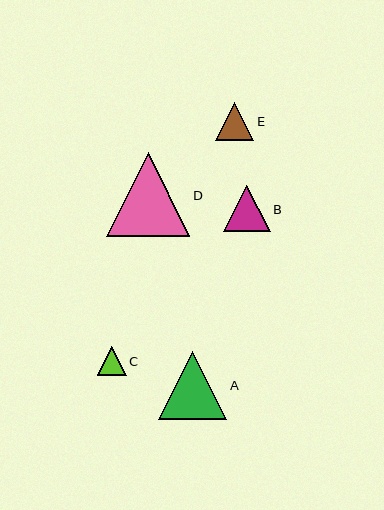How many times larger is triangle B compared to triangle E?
Triangle B is approximately 1.2 times the size of triangle E.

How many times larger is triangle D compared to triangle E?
Triangle D is approximately 2.2 times the size of triangle E.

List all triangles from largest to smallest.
From largest to smallest: D, A, B, E, C.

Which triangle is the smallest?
Triangle C is the smallest with a size of approximately 29 pixels.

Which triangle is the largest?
Triangle D is the largest with a size of approximately 84 pixels.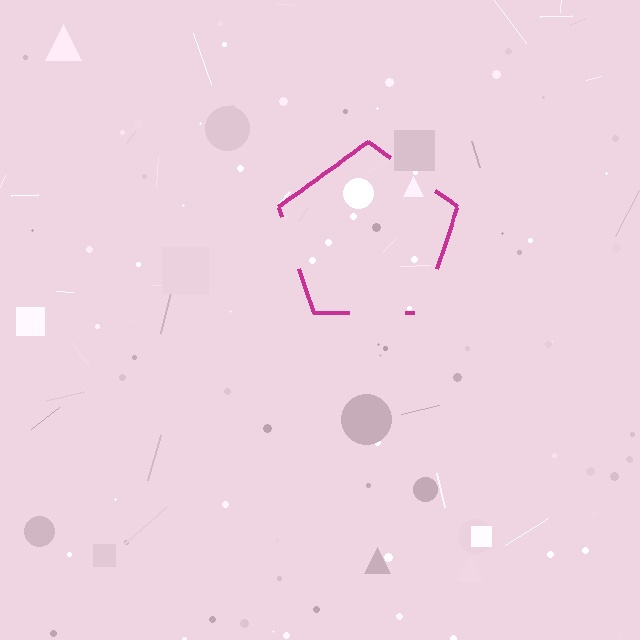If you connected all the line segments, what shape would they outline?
They would outline a pentagon.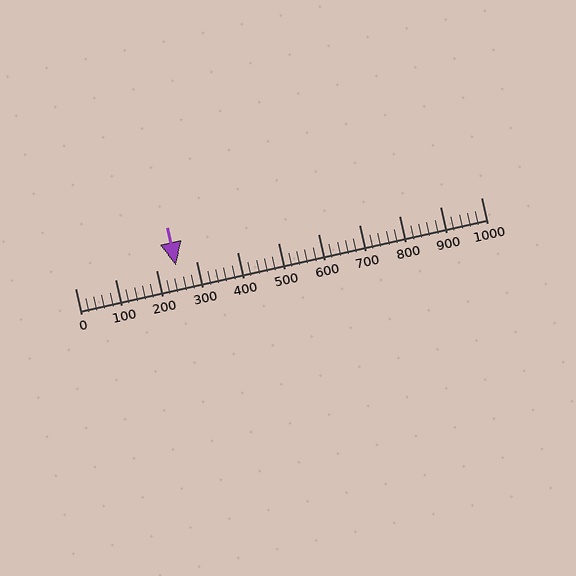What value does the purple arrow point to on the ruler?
The purple arrow points to approximately 249.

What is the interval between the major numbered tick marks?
The major tick marks are spaced 100 units apart.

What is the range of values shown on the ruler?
The ruler shows values from 0 to 1000.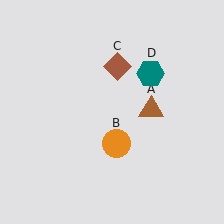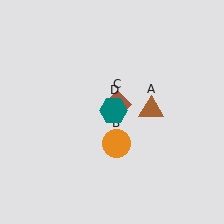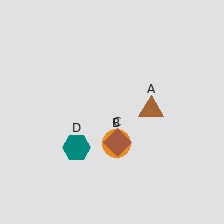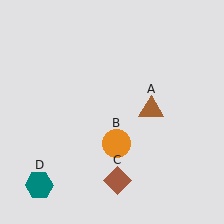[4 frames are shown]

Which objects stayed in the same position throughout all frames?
Brown triangle (object A) and orange circle (object B) remained stationary.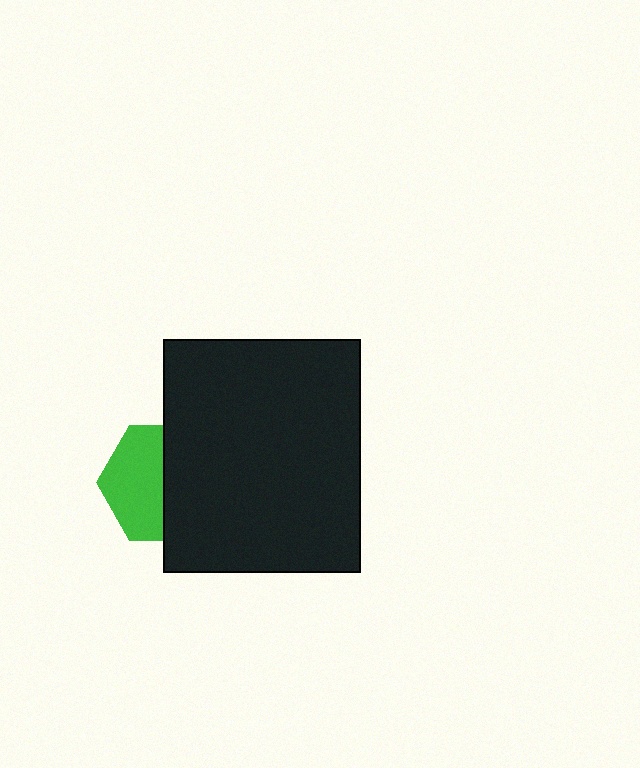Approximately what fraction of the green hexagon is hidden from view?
Roughly 49% of the green hexagon is hidden behind the black rectangle.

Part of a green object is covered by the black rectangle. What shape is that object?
It is a hexagon.